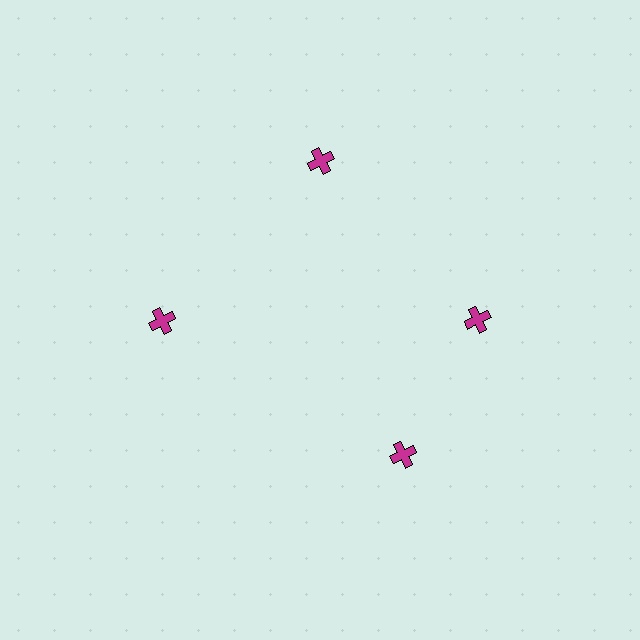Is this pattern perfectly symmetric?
No. The 4 magenta crosses are arranged in a ring, but one element near the 6 o'clock position is rotated out of alignment along the ring, breaking the 4-fold rotational symmetry.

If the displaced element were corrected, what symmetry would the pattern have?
It would have 4-fold rotational symmetry — the pattern would map onto itself every 90 degrees.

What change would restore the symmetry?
The symmetry would be restored by rotating it back into even spacing with its neighbors so that all 4 crosses sit at equal angles and equal distance from the center.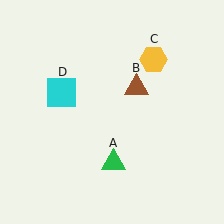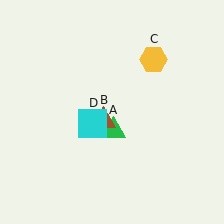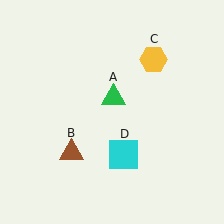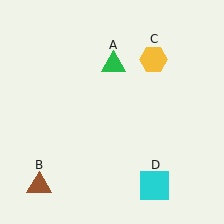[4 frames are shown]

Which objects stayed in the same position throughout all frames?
Yellow hexagon (object C) remained stationary.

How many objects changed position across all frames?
3 objects changed position: green triangle (object A), brown triangle (object B), cyan square (object D).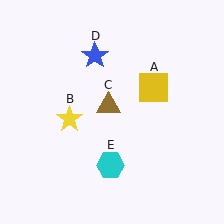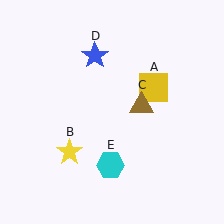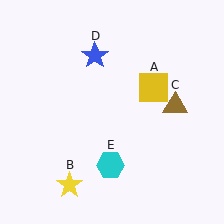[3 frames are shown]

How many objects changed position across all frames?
2 objects changed position: yellow star (object B), brown triangle (object C).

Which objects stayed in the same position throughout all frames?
Yellow square (object A) and blue star (object D) and cyan hexagon (object E) remained stationary.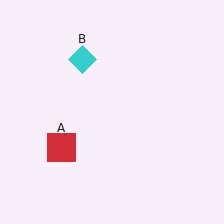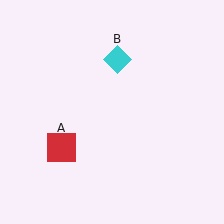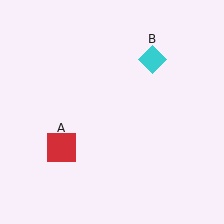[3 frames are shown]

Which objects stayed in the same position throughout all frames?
Red square (object A) remained stationary.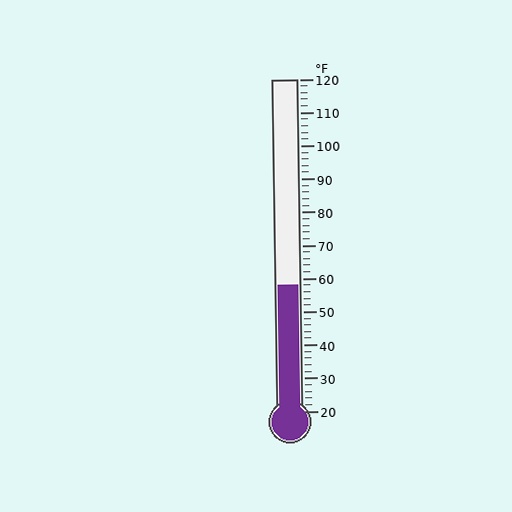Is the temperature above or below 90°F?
The temperature is below 90°F.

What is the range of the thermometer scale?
The thermometer scale ranges from 20°F to 120°F.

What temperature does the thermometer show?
The thermometer shows approximately 58°F.